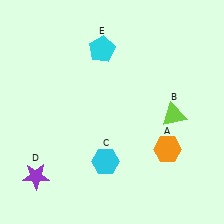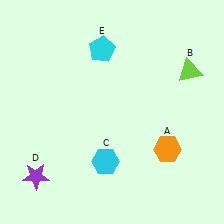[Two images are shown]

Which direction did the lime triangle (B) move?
The lime triangle (B) moved up.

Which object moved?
The lime triangle (B) moved up.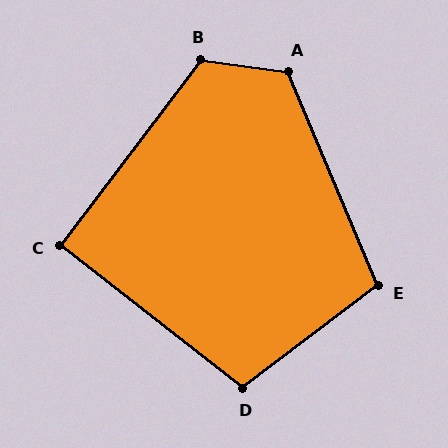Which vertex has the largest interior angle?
A, at approximately 120 degrees.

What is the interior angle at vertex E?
Approximately 105 degrees (obtuse).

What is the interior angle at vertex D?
Approximately 105 degrees (obtuse).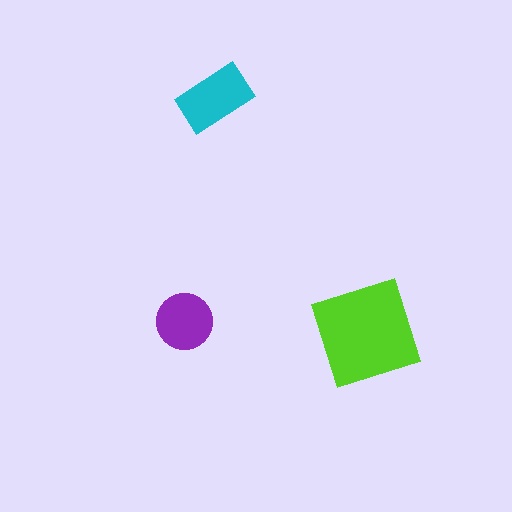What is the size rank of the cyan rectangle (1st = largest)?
2nd.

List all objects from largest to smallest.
The lime diamond, the cyan rectangle, the purple circle.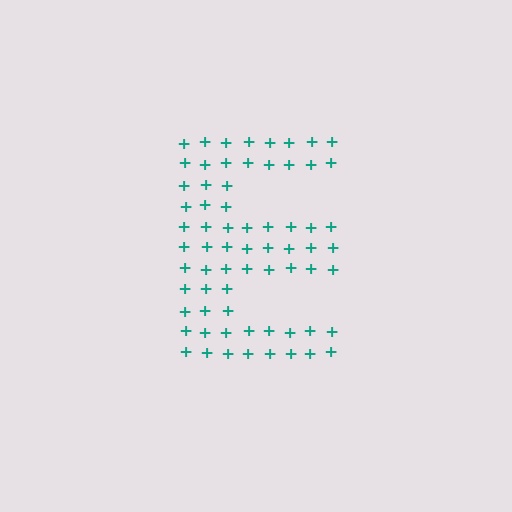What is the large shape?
The large shape is the letter E.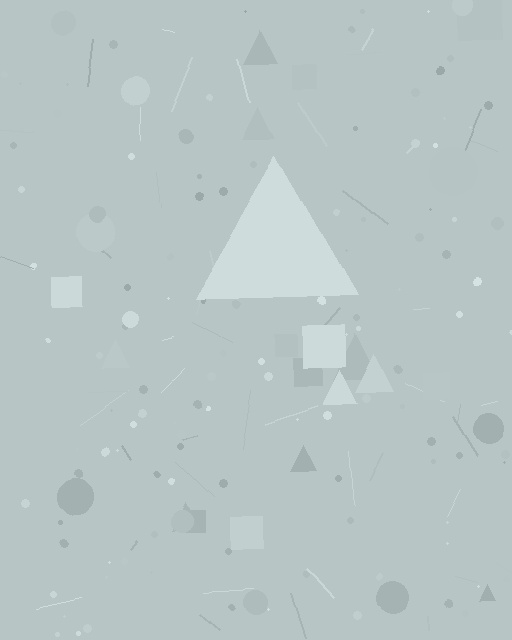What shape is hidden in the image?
A triangle is hidden in the image.